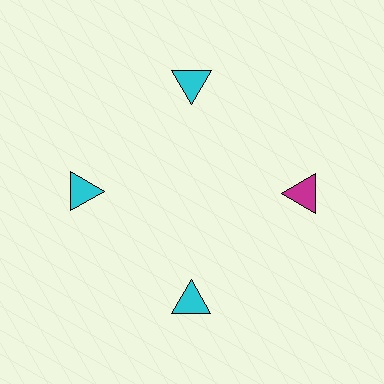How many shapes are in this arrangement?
There are 4 shapes arranged in a ring pattern.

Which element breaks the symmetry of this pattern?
The magenta triangle at roughly the 3 o'clock position breaks the symmetry. All other shapes are cyan triangles.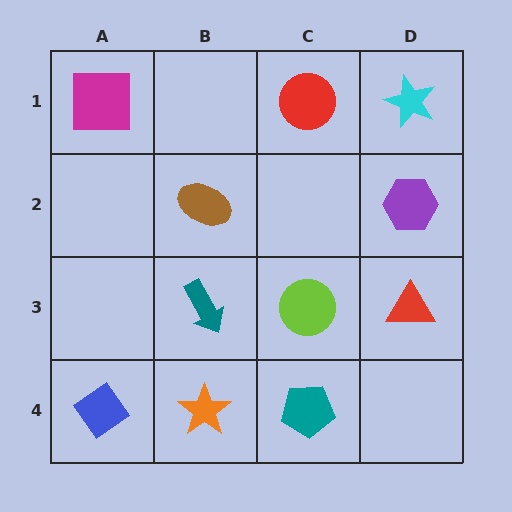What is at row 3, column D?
A red triangle.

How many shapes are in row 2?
2 shapes.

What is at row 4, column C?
A teal pentagon.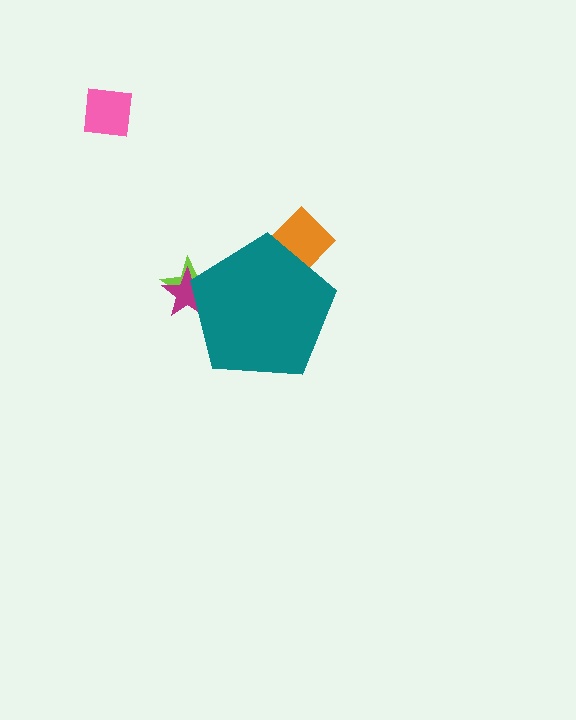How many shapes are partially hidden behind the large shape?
3 shapes are partially hidden.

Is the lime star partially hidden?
Yes, the lime star is partially hidden behind the teal pentagon.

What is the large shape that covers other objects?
A teal pentagon.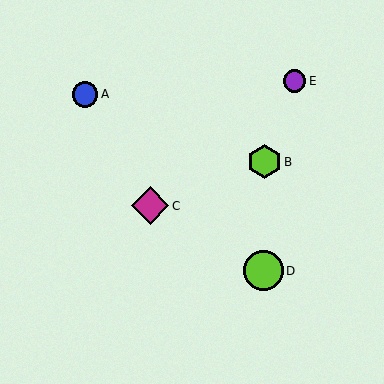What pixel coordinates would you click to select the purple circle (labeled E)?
Click at (295, 81) to select the purple circle E.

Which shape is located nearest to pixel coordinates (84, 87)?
The blue circle (labeled A) at (85, 94) is nearest to that location.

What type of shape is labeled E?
Shape E is a purple circle.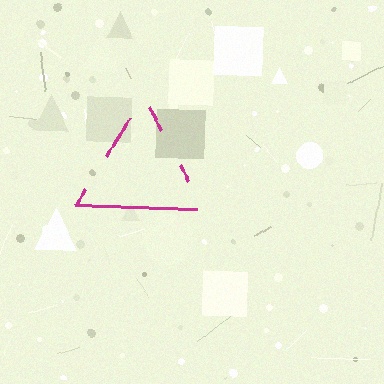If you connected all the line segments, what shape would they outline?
They would outline a triangle.